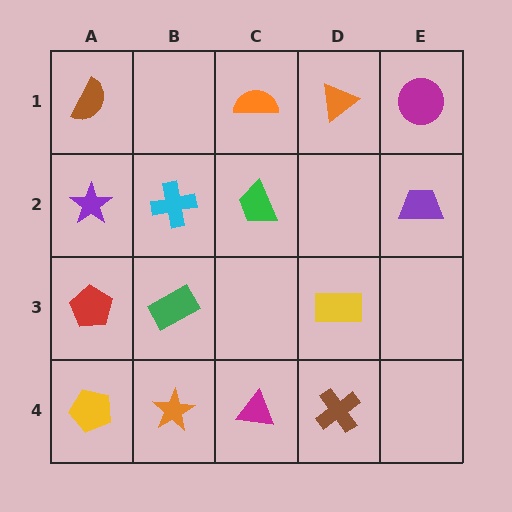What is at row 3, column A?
A red pentagon.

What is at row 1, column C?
An orange semicircle.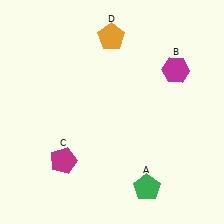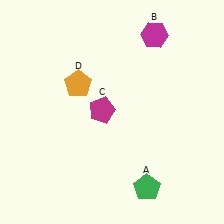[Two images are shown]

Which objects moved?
The objects that moved are: the magenta hexagon (B), the magenta pentagon (C), the orange pentagon (D).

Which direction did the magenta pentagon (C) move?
The magenta pentagon (C) moved up.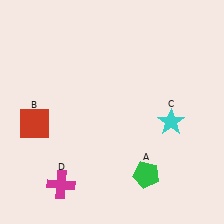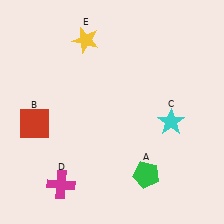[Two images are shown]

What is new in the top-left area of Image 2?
A yellow star (E) was added in the top-left area of Image 2.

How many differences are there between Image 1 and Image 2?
There is 1 difference between the two images.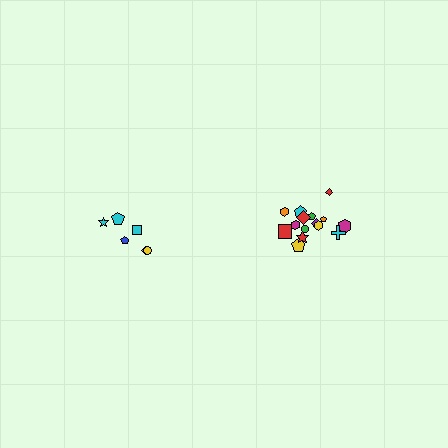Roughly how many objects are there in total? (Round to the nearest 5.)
Roughly 20 objects in total.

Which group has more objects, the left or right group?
The right group.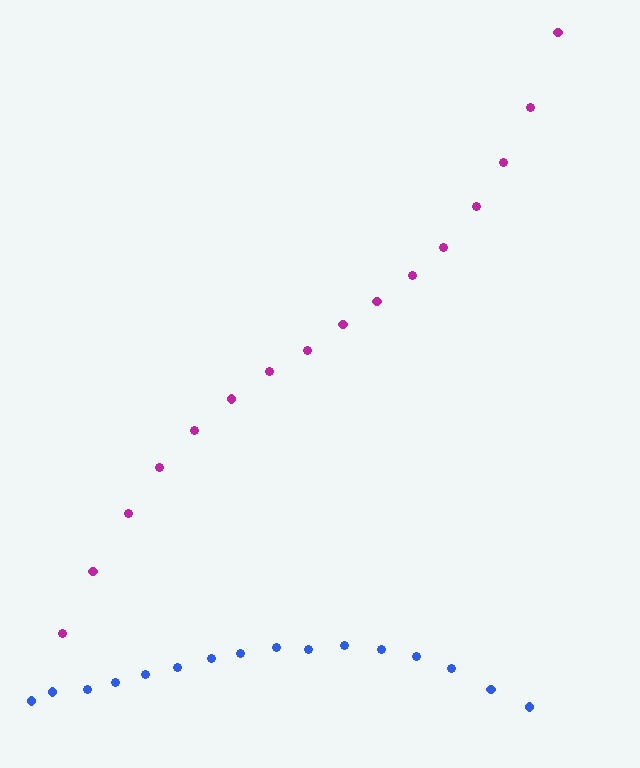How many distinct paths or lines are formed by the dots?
There are 2 distinct paths.